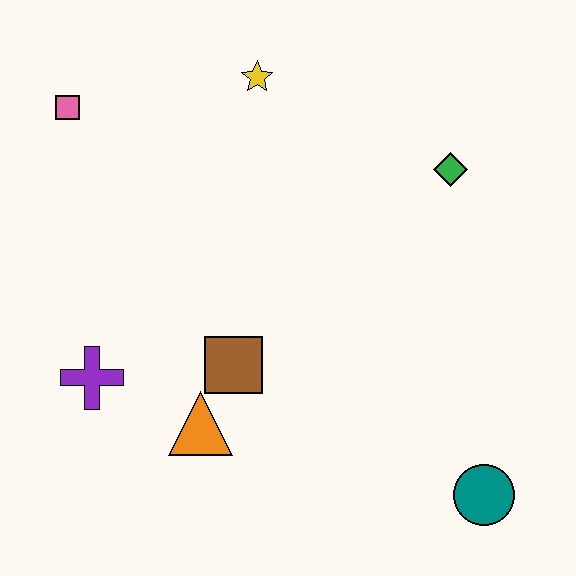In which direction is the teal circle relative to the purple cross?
The teal circle is to the right of the purple cross.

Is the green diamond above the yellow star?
No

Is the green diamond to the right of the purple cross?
Yes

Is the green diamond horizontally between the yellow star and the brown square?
No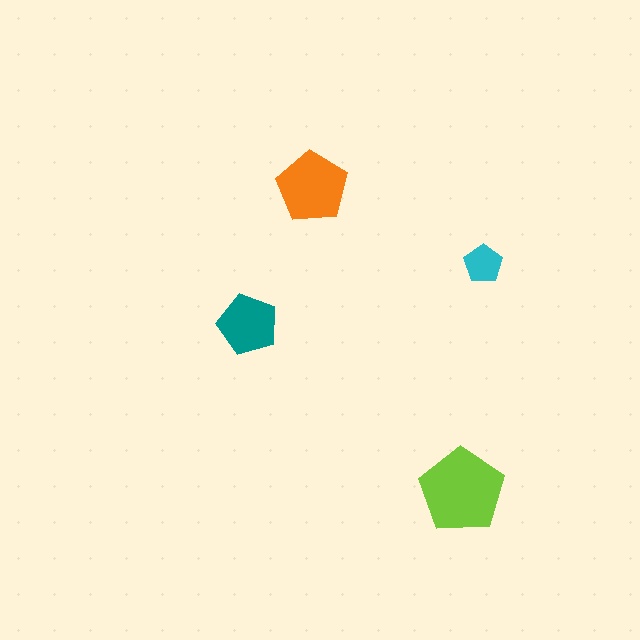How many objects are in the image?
There are 4 objects in the image.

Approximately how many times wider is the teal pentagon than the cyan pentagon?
About 1.5 times wider.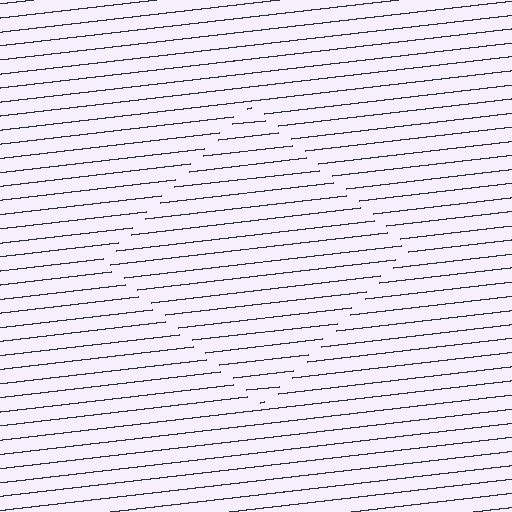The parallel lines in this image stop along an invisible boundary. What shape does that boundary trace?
An illusory square. The interior of the shape contains the same grating, shifted by half a period — the contour is defined by the phase discontinuity where line-ends from the inner and outer gratings abut.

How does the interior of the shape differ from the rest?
The interior of the shape contains the same grating, shifted by half a period — the contour is defined by the phase discontinuity where line-ends from the inner and outer gratings abut.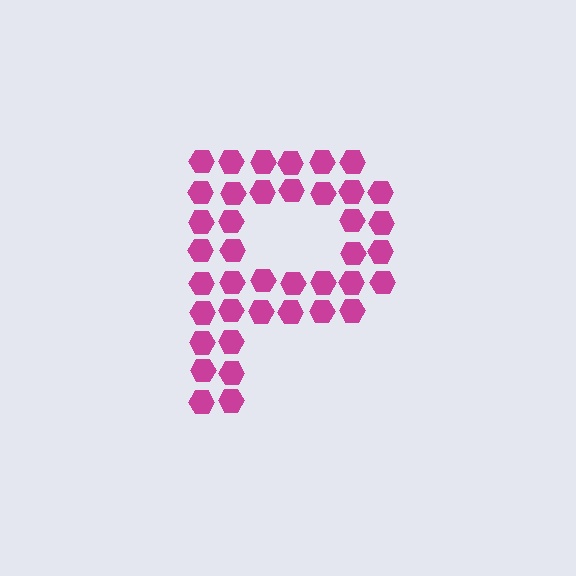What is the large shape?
The large shape is the letter P.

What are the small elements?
The small elements are hexagons.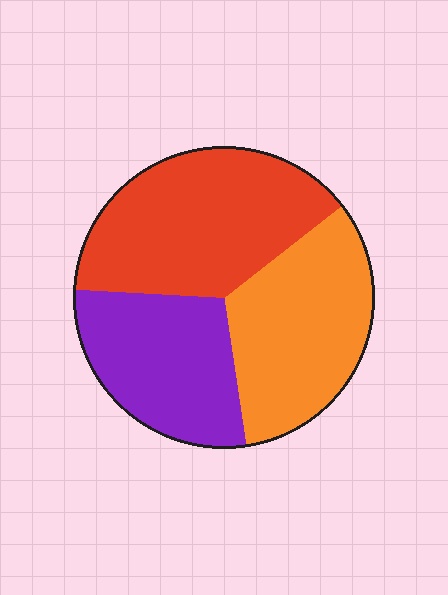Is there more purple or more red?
Red.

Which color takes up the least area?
Purple, at roughly 30%.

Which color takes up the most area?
Red, at roughly 40%.